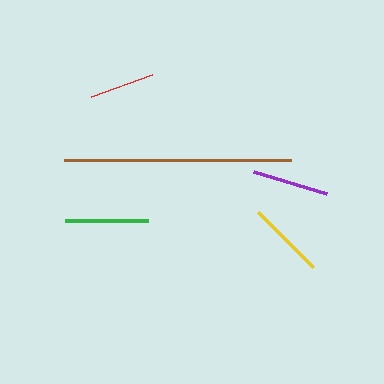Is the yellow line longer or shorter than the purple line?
The yellow line is longer than the purple line.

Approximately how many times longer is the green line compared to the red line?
The green line is approximately 1.3 times the length of the red line.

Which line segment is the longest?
The brown line is the longest at approximately 227 pixels.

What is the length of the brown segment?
The brown segment is approximately 227 pixels long.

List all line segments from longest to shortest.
From longest to shortest: brown, green, yellow, purple, red.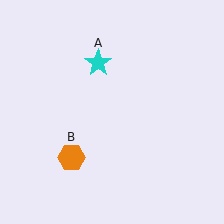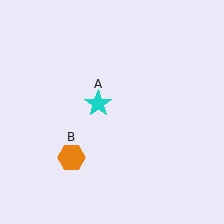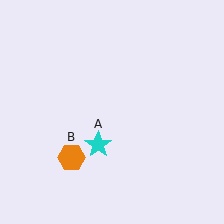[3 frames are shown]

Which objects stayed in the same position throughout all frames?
Orange hexagon (object B) remained stationary.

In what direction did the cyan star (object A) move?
The cyan star (object A) moved down.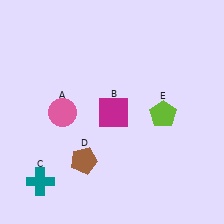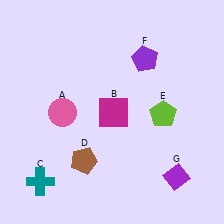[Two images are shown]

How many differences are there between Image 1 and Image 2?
There are 2 differences between the two images.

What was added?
A purple pentagon (F), a purple diamond (G) were added in Image 2.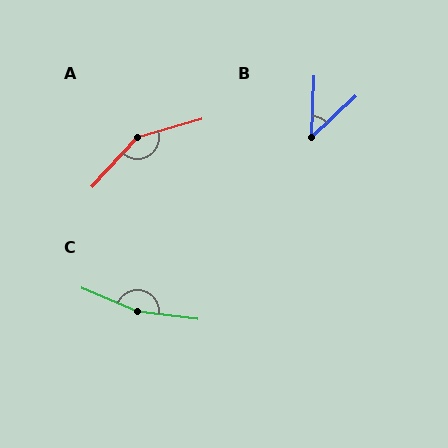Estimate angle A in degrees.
Approximately 149 degrees.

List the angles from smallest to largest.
B (45°), A (149°), C (164°).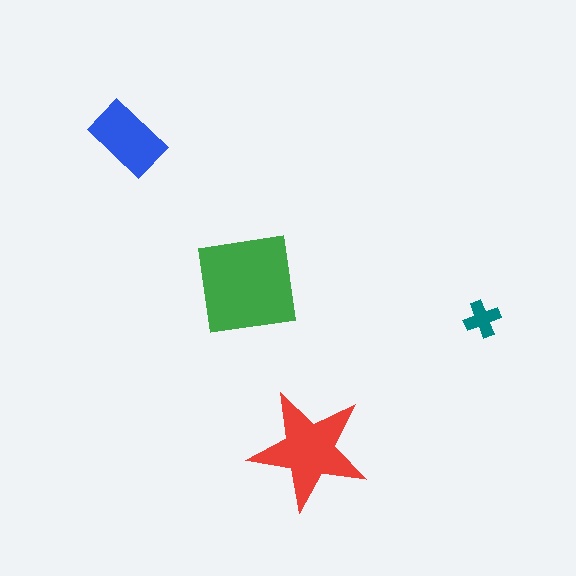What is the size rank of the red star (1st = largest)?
2nd.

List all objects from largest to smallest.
The green square, the red star, the blue rectangle, the teal cross.